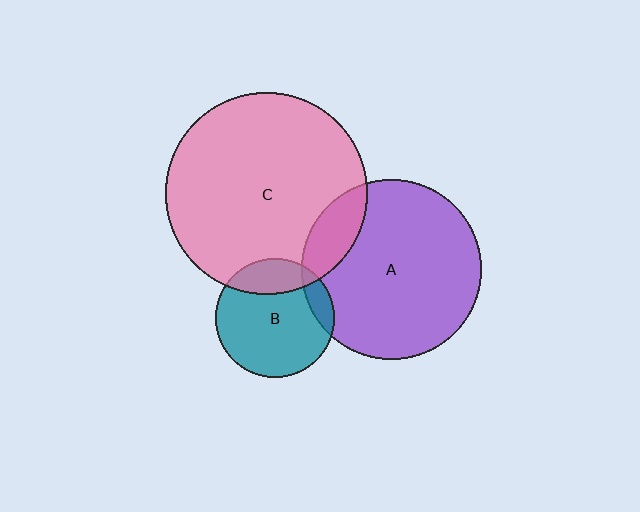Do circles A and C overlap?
Yes.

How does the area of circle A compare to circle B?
Approximately 2.3 times.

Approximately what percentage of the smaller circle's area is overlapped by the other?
Approximately 15%.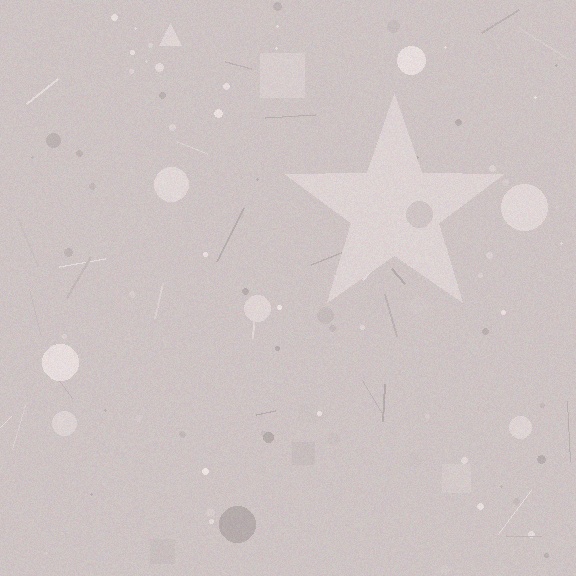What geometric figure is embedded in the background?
A star is embedded in the background.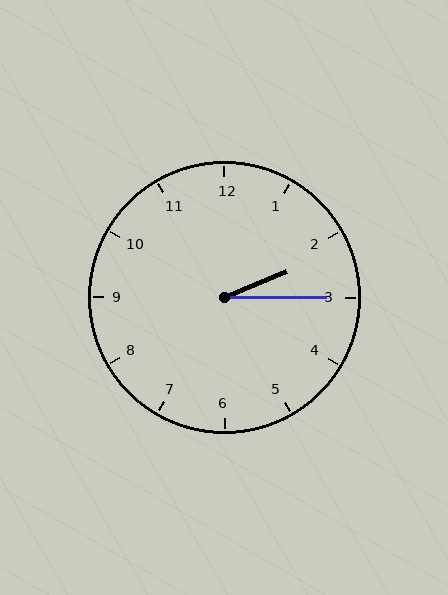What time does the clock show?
2:15.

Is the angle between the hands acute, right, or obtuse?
It is acute.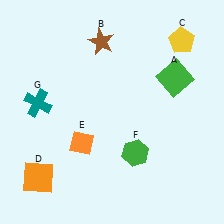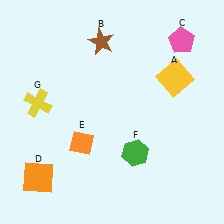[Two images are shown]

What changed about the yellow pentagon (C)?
In Image 1, C is yellow. In Image 2, it changed to pink.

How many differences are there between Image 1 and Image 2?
There are 3 differences between the two images.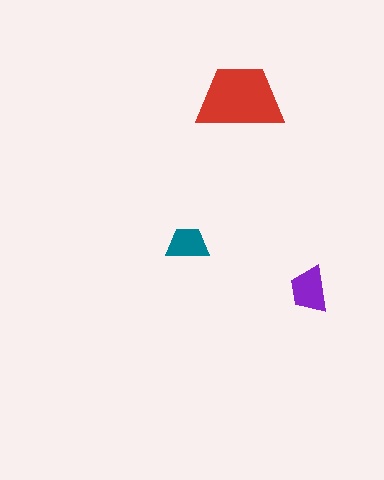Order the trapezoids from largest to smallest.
the red one, the purple one, the teal one.